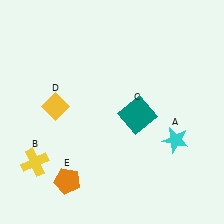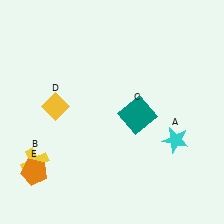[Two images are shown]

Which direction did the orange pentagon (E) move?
The orange pentagon (E) moved left.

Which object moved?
The orange pentagon (E) moved left.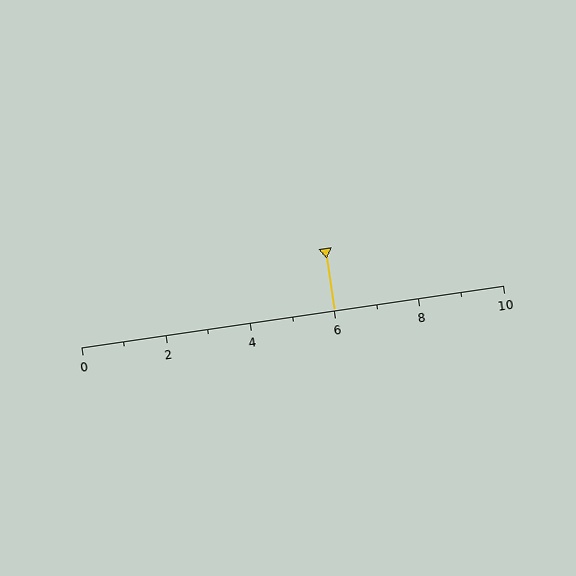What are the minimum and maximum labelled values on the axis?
The axis runs from 0 to 10.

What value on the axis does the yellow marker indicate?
The marker indicates approximately 6.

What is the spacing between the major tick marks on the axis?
The major ticks are spaced 2 apart.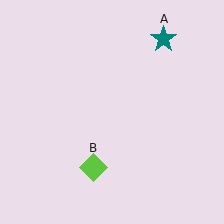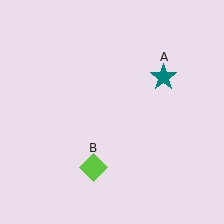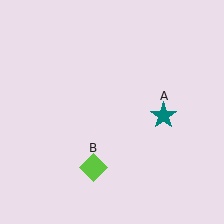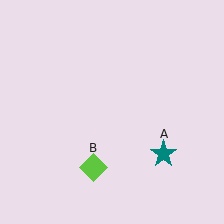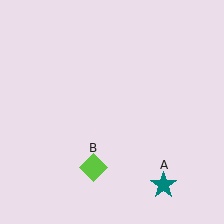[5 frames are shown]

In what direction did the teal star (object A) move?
The teal star (object A) moved down.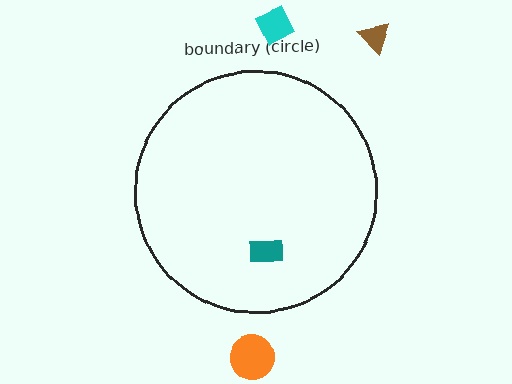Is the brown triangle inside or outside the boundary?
Outside.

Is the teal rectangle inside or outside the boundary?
Inside.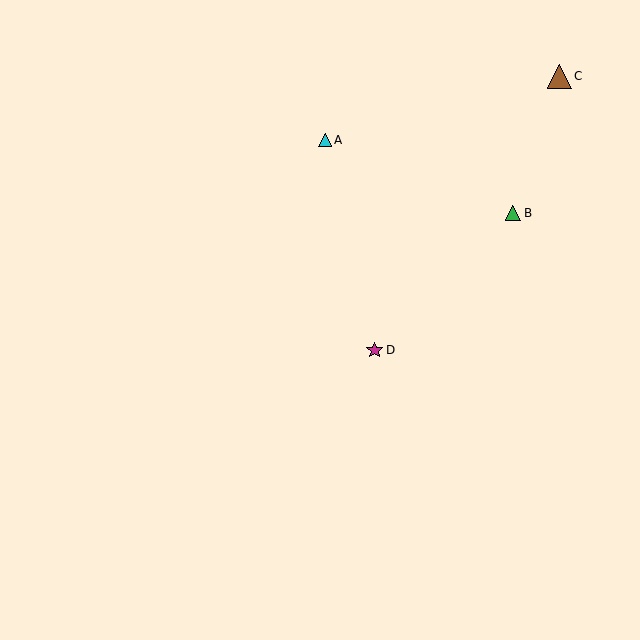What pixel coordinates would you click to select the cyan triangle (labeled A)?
Click at (325, 140) to select the cyan triangle A.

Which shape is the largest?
The brown triangle (labeled C) is the largest.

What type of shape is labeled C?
Shape C is a brown triangle.